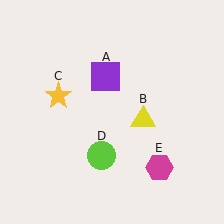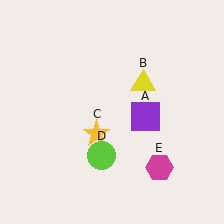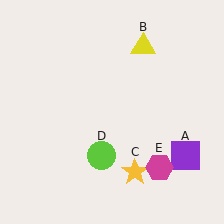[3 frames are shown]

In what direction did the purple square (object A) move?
The purple square (object A) moved down and to the right.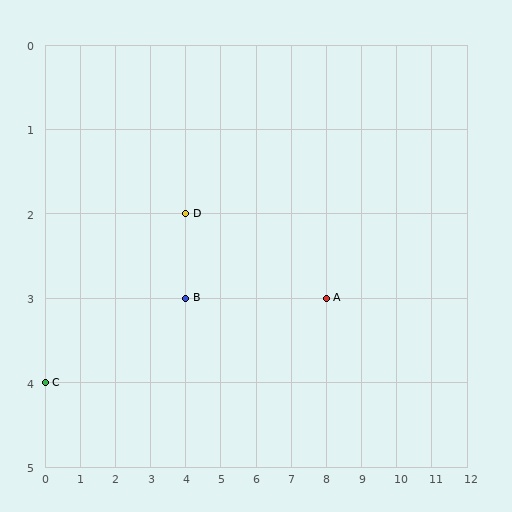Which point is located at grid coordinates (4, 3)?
Point B is at (4, 3).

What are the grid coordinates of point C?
Point C is at grid coordinates (0, 4).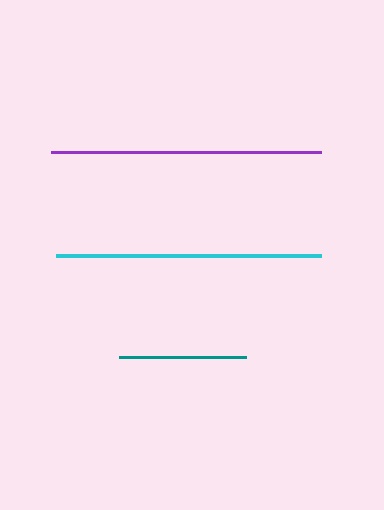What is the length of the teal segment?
The teal segment is approximately 128 pixels long.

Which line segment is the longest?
The purple line is the longest at approximately 271 pixels.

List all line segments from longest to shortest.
From longest to shortest: purple, cyan, teal.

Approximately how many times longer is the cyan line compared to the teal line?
The cyan line is approximately 2.1 times the length of the teal line.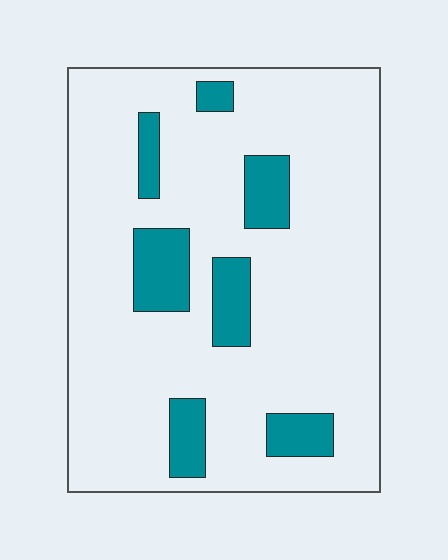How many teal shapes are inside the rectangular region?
7.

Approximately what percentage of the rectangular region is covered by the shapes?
Approximately 15%.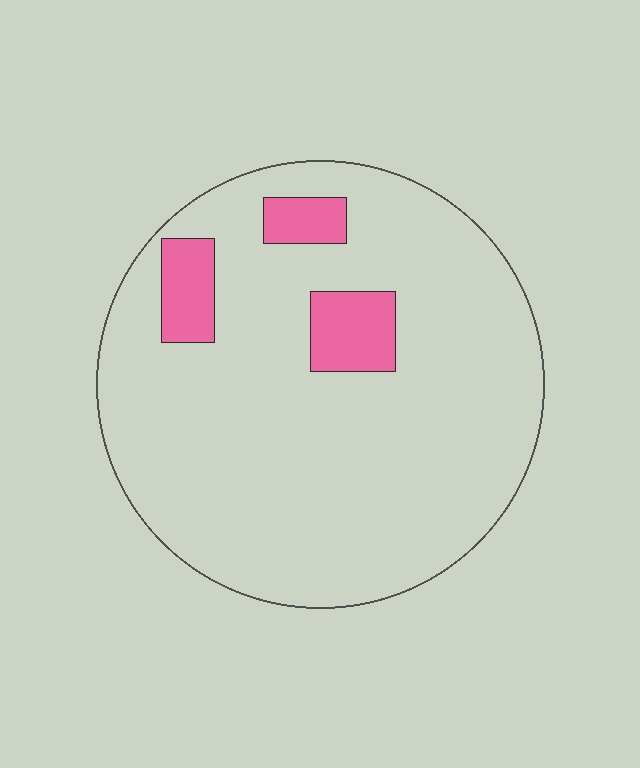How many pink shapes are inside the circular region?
3.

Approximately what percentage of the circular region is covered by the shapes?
Approximately 10%.